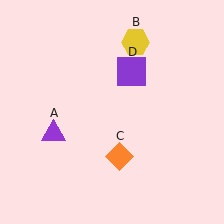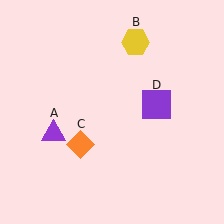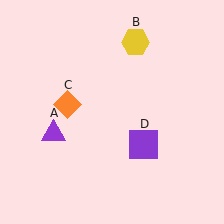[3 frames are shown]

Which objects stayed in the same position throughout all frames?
Purple triangle (object A) and yellow hexagon (object B) remained stationary.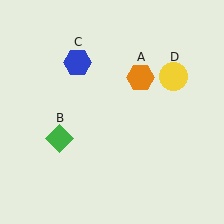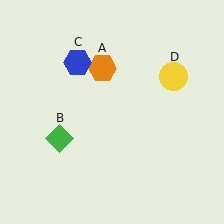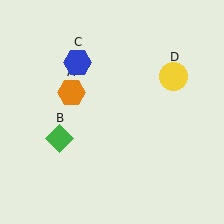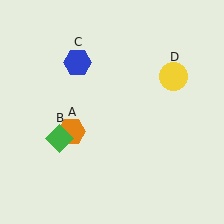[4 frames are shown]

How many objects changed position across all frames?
1 object changed position: orange hexagon (object A).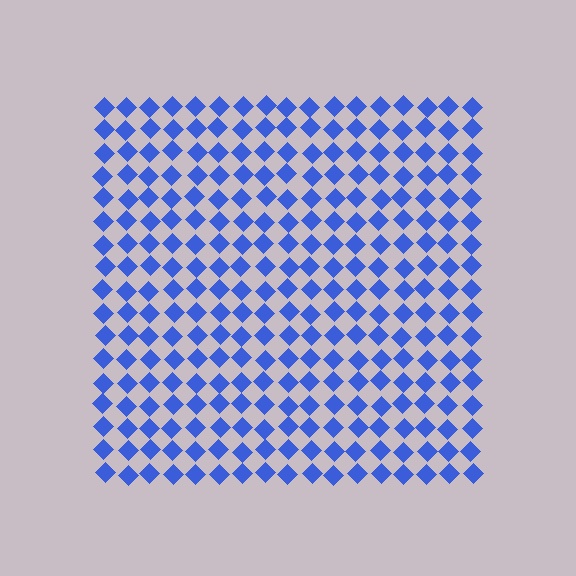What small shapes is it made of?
It is made of small diamonds.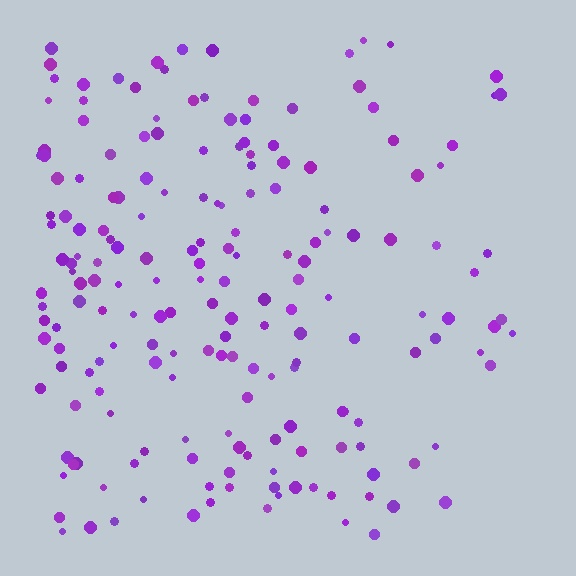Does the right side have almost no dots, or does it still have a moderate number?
Still a moderate number, just noticeably fewer than the left.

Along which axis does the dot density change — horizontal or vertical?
Horizontal.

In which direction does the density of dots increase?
From right to left, with the left side densest.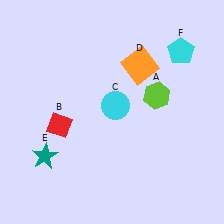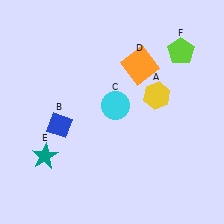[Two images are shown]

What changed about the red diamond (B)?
In Image 1, B is red. In Image 2, it changed to blue.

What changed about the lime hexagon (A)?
In Image 1, A is lime. In Image 2, it changed to yellow.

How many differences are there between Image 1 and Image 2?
There are 3 differences between the two images.